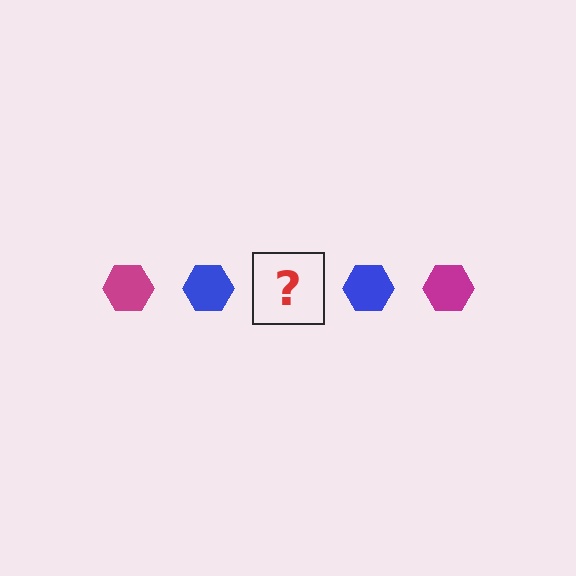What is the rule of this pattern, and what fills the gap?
The rule is that the pattern cycles through magenta, blue hexagons. The gap should be filled with a magenta hexagon.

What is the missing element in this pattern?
The missing element is a magenta hexagon.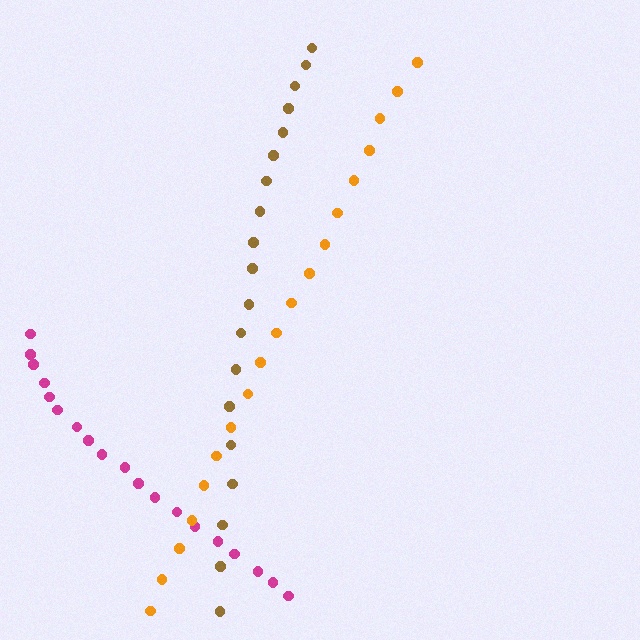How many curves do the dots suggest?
There are 3 distinct paths.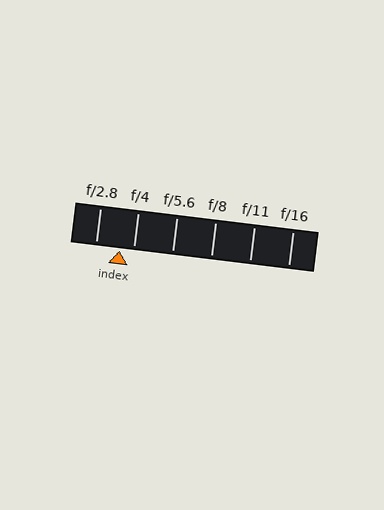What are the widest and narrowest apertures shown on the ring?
The widest aperture shown is f/2.8 and the narrowest is f/16.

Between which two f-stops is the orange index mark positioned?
The index mark is between f/2.8 and f/4.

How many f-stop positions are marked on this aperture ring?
There are 6 f-stop positions marked.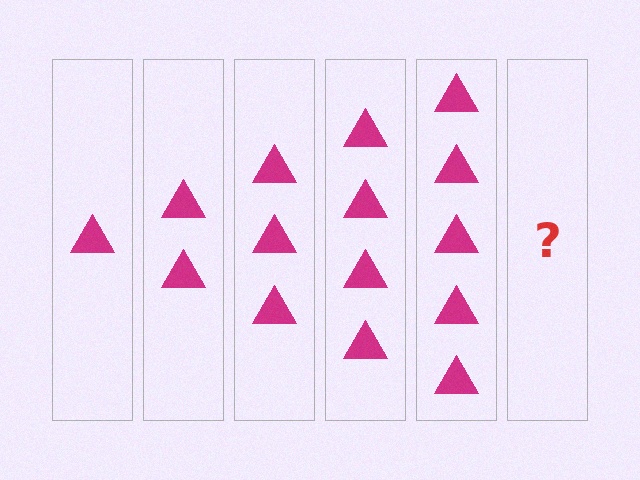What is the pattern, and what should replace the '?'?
The pattern is that each step adds one more triangle. The '?' should be 6 triangles.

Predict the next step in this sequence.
The next step is 6 triangles.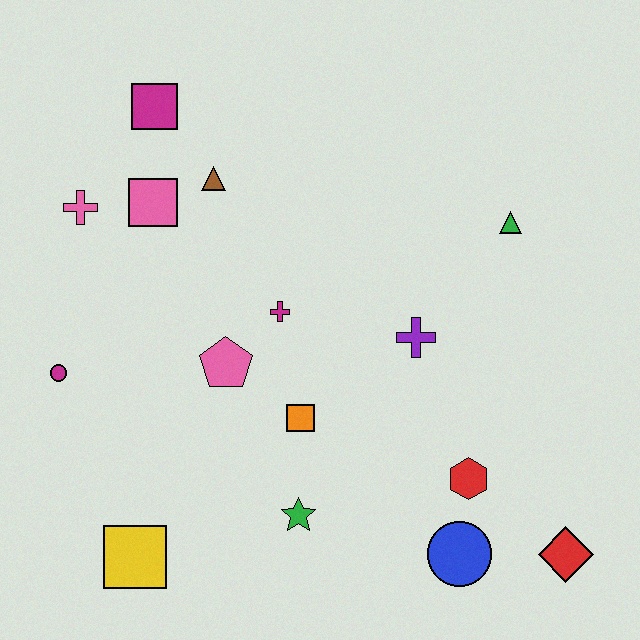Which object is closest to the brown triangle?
The pink square is closest to the brown triangle.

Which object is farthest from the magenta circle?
The red diamond is farthest from the magenta circle.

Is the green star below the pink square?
Yes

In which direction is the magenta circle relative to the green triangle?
The magenta circle is to the left of the green triangle.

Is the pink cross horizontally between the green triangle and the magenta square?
No